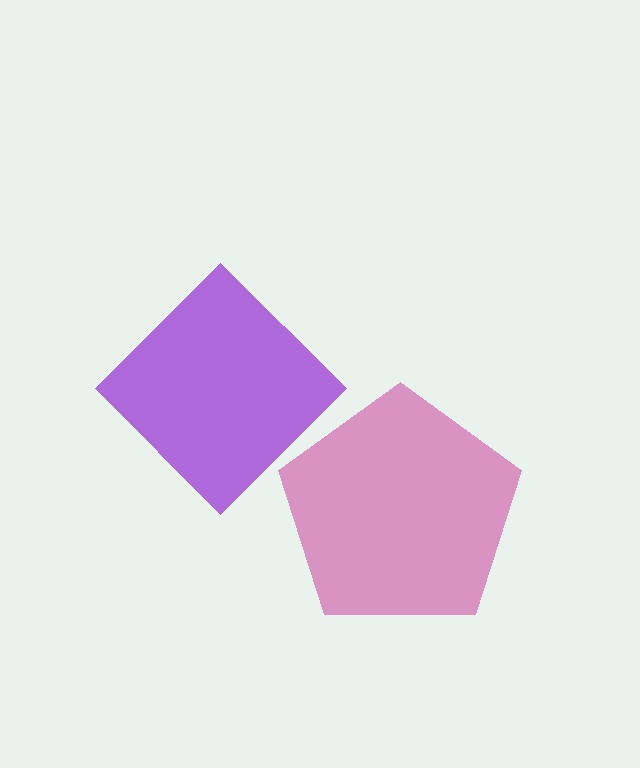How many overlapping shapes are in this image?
There are 2 overlapping shapes in the image.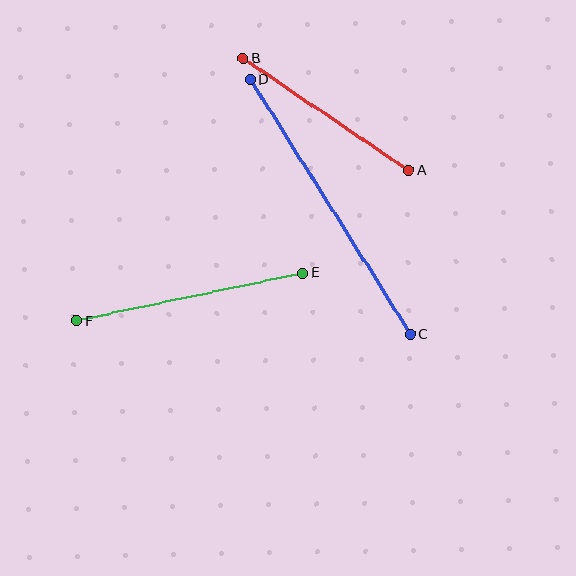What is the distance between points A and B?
The distance is approximately 200 pixels.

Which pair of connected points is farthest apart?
Points C and D are farthest apart.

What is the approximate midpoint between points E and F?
The midpoint is at approximately (189, 297) pixels.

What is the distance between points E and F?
The distance is approximately 231 pixels.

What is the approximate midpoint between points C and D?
The midpoint is at approximately (330, 207) pixels.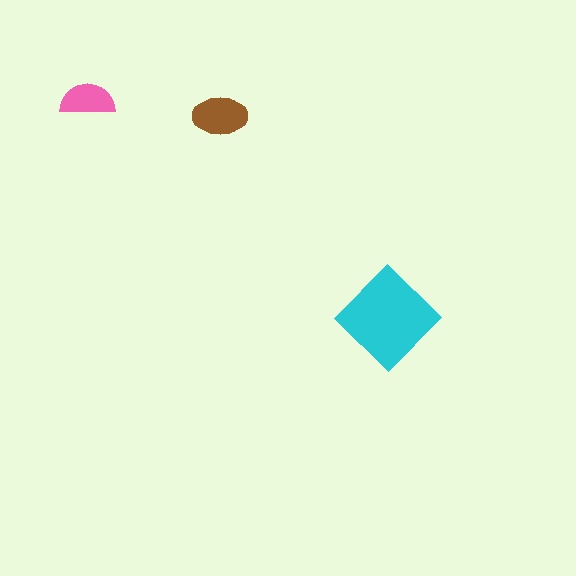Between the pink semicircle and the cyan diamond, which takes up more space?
The cyan diamond.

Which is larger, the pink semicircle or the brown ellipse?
The brown ellipse.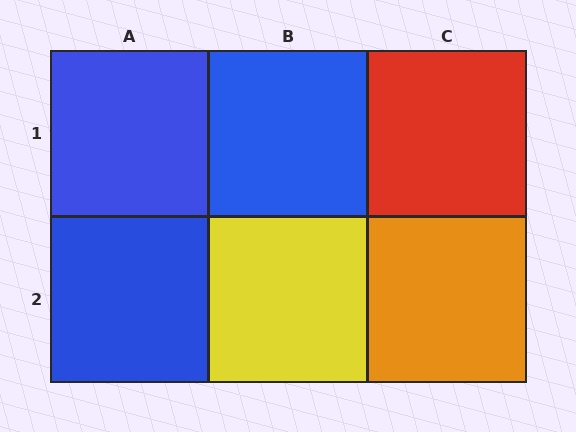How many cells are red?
1 cell is red.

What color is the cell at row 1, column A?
Blue.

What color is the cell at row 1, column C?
Red.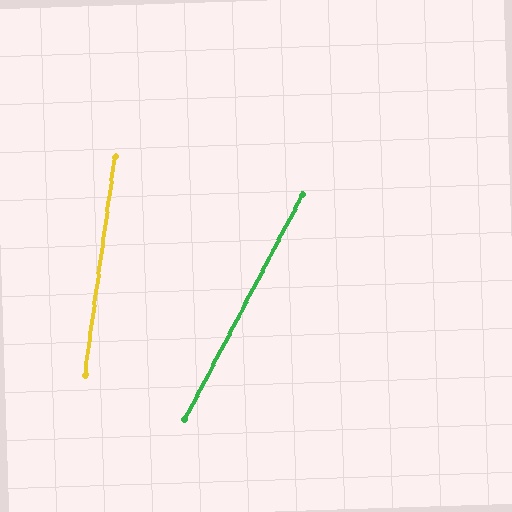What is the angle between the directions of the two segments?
Approximately 20 degrees.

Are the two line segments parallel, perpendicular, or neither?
Neither parallel nor perpendicular — they differ by about 20°.